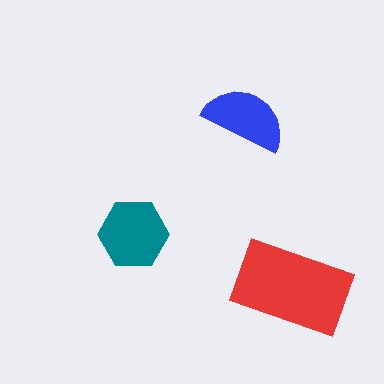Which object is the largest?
The red rectangle.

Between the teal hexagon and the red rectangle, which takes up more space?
The red rectangle.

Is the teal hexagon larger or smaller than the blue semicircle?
Larger.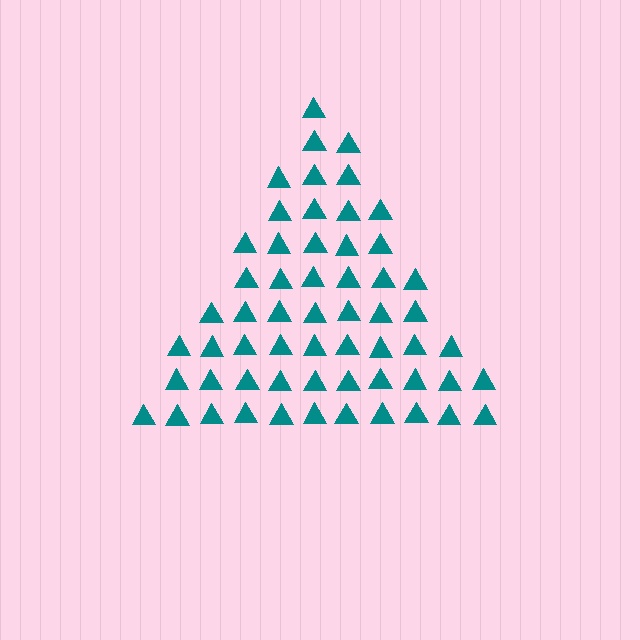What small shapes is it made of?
It is made of small triangles.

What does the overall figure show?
The overall figure shows a triangle.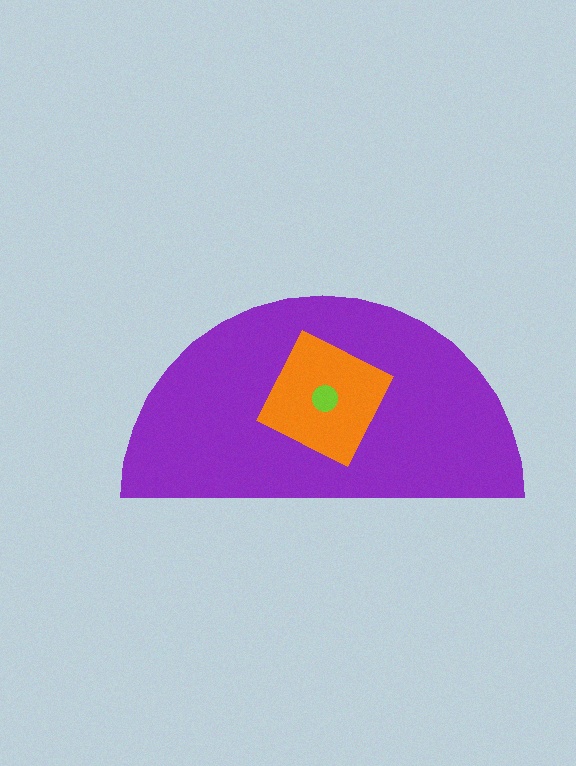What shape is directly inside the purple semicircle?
The orange square.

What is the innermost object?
The lime circle.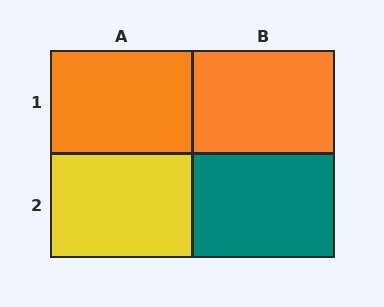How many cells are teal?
1 cell is teal.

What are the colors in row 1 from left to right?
Orange, orange.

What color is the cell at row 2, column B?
Teal.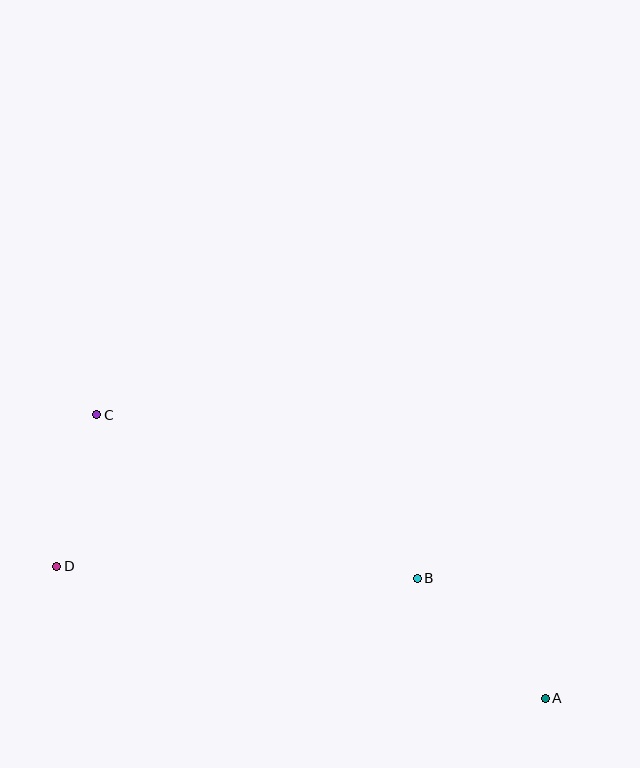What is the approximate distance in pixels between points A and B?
The distance between A and B is approximately 175 pixels.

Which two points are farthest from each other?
Points A and C are farthest from each other.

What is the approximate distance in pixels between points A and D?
The distance between A and D is approximately 506 pixels.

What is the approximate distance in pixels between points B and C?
The distance between B and C is approximately 360 pixels.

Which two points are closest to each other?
Points C and D are closest to each other.